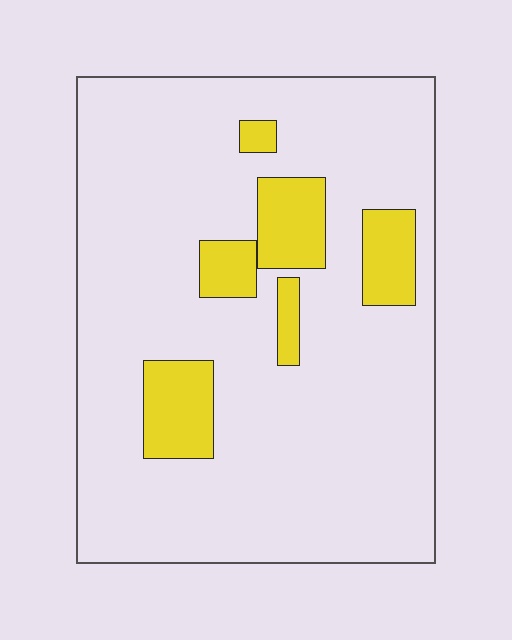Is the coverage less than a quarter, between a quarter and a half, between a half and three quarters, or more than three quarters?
Less than a quarter.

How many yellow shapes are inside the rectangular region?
6.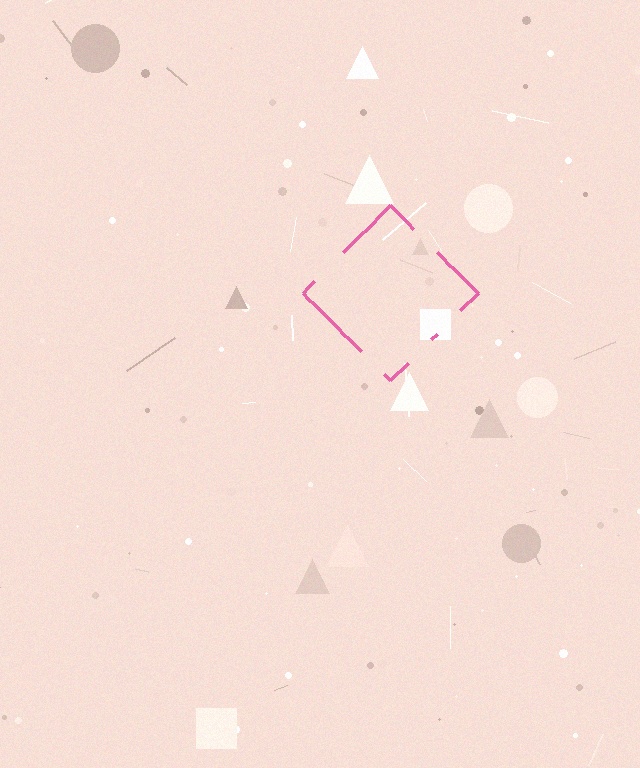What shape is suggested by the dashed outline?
The dashed outline suggests a diamond.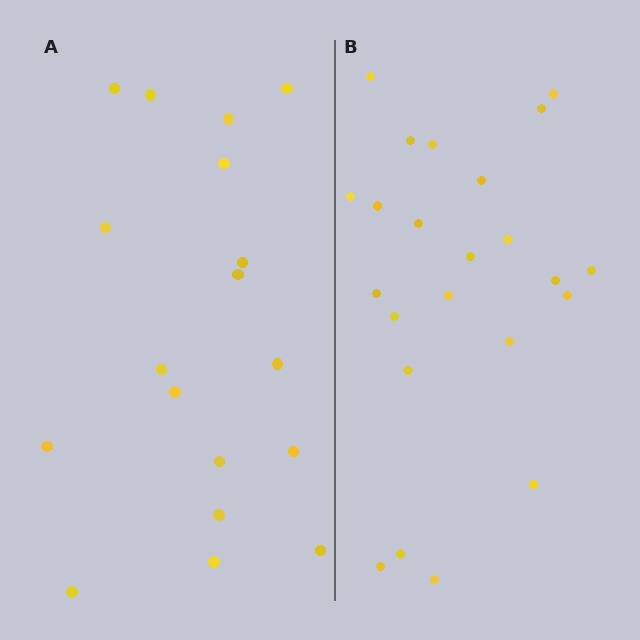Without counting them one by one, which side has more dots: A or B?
Region B (the right region) has more dots.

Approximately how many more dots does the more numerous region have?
Region B has about 5 more dots than region A.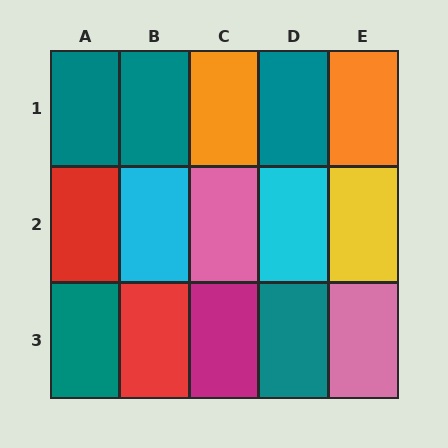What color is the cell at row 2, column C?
Pink.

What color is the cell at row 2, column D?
Cyan.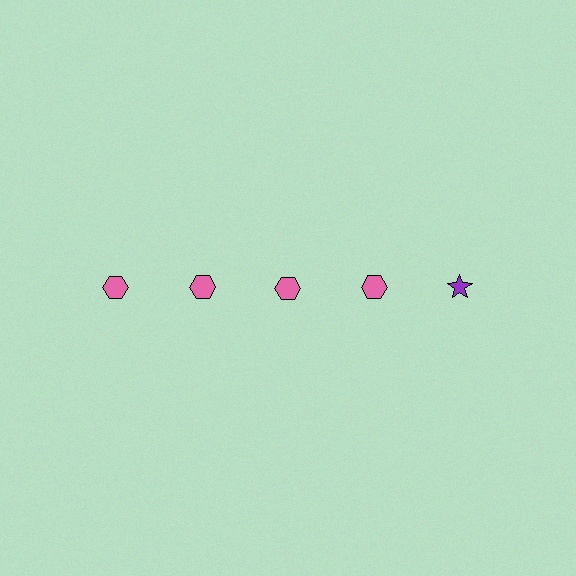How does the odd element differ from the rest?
It differs in both color (purple instead of pink) and shape (star instead of hexagon).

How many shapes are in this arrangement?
There are 5 shapes arranged in a grid pattern.